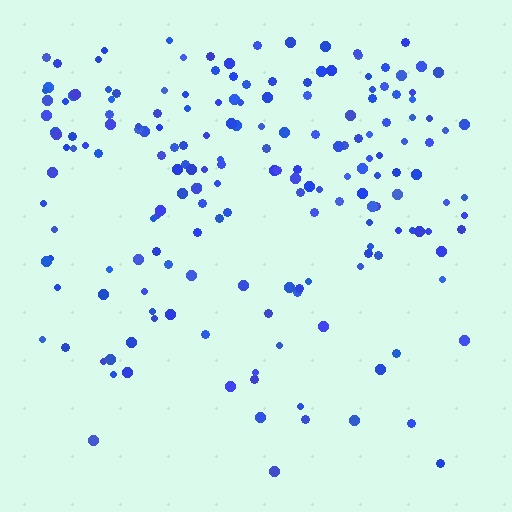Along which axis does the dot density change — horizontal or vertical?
Vertical.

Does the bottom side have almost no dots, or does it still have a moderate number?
Still a moderate number, just noticeably fewer than the top.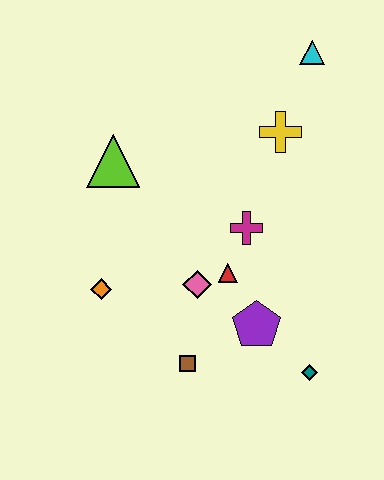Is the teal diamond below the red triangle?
Yes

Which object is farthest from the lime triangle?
The teal diamond is farthest from the lime triangle.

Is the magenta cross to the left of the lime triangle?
No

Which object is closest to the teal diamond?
The purple pentagon is closest to the teal diamond.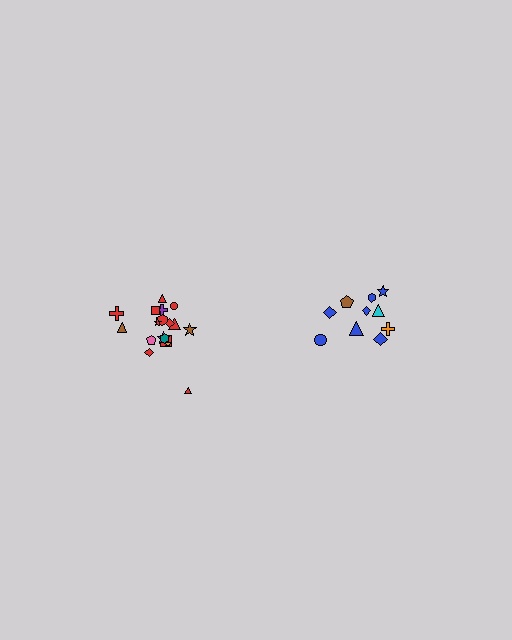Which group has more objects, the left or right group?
The left group.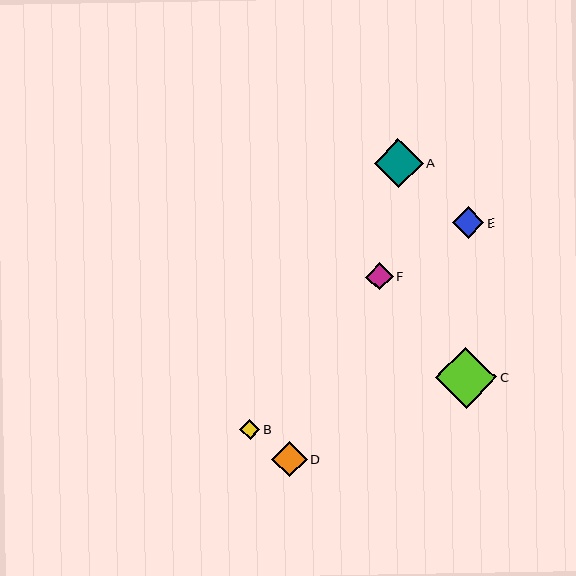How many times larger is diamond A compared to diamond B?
Diamond A is approximately 2.4 times the size of diamond B.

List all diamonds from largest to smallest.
From largest to smallest: C, A, D, E, F, B.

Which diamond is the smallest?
Diamond B is the smallest with a size of approximately 20 pixels.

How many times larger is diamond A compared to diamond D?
Diamond A is approximately 1.4 times the size of diamond D.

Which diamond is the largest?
Diamond C is the largest with a size of approximately 61 pixels.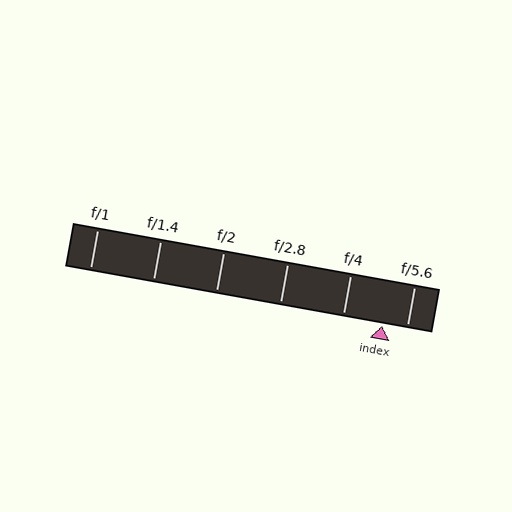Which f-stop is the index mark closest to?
The index mark is closest to f/5.6.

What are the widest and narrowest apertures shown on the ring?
The widest aperture shown is f/1 and the narrowest is f/5.6.